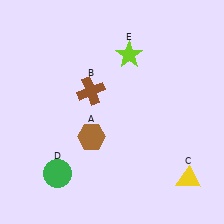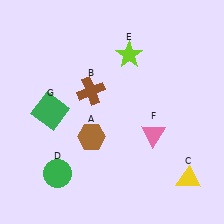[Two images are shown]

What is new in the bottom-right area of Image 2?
A pink triangle (F) was added in the bottom-right area of Image 2.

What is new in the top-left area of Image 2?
A green square (G) was added in the top-left area of Image 2.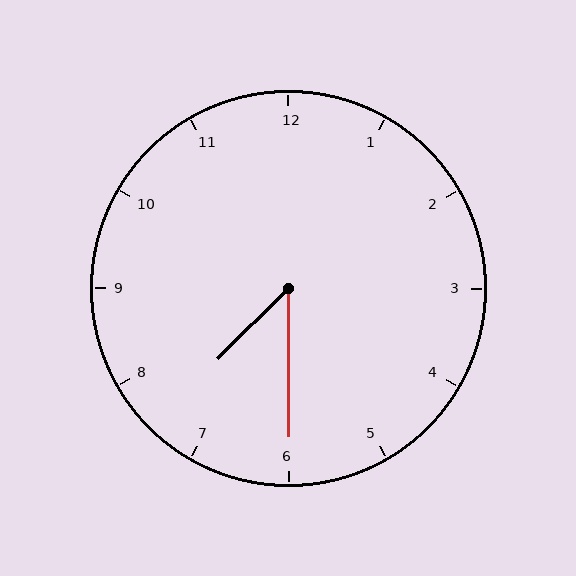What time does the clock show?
7:30.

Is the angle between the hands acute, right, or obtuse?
It is acute.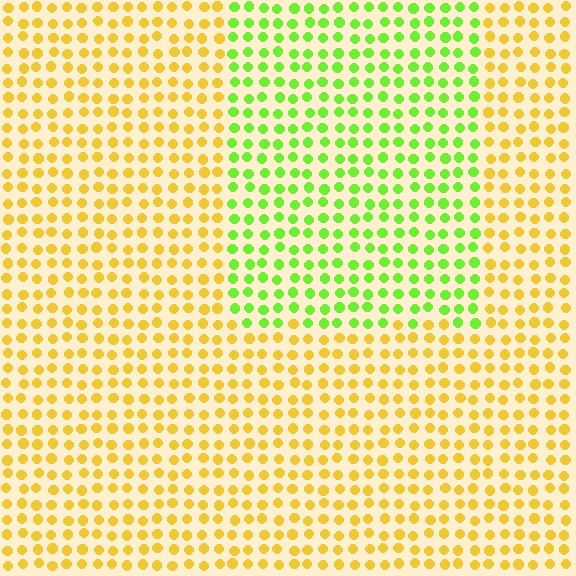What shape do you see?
I see a rectangle.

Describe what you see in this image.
The image is filled with small yellow elements in a uniform arrangement. A rectangle-shaped region is visible where the elements are tinted to a slightly different hue, forming a subtle color boundary.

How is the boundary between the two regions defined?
The boundary is defined purely by a slight shift in hue (about 53 degrees). Spacing, size, and orientation are identical on both sides.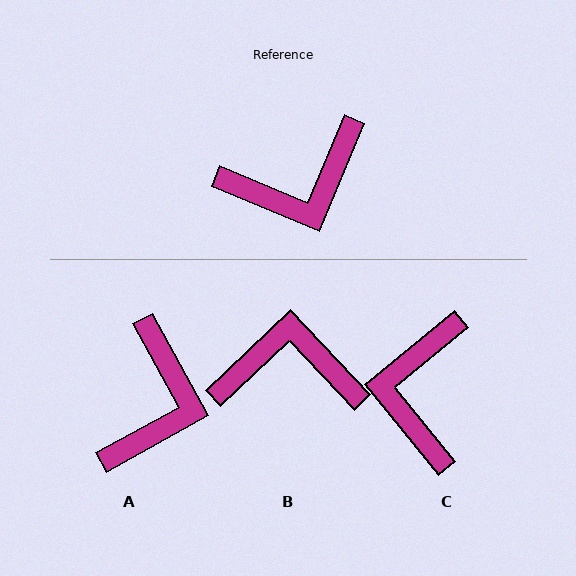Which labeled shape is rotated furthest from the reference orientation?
B, about 156 degrees away.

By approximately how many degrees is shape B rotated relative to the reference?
Approximately 156 degrees counter-clockwise.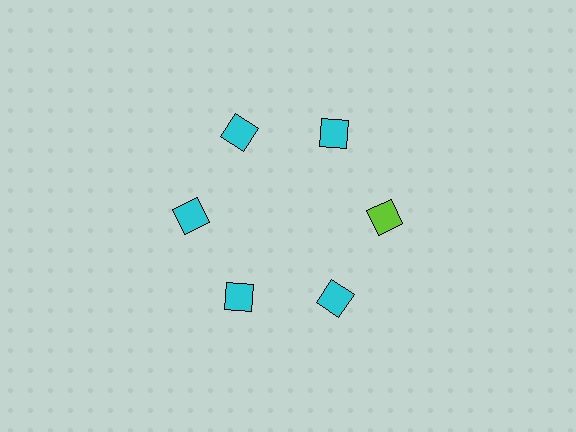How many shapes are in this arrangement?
There are 6 shapes arranged in a ring pattern.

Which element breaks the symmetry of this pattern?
The lime diamond at roughly the 3 o'clock position breaks the symmetry. All other shapes are cyan diamonds.